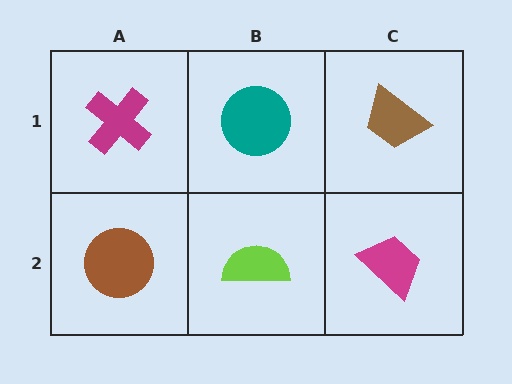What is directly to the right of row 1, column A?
A teal circle.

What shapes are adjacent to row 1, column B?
A lime semicircle (row 2, column B), a magenta cross (row 1, column A), a brown trapezoid (row 1, column C).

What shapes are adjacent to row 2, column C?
A brown trapezoid (row 1, column C), a lime semicircle (row 2, column B).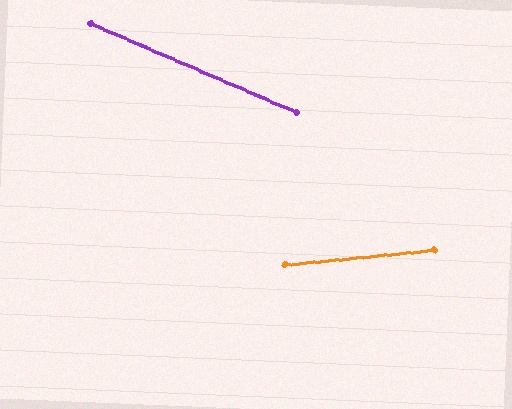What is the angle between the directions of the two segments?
Approximately 29 degrees.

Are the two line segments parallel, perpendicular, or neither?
Neither parallel nor perpendicular — they differ by about 29°.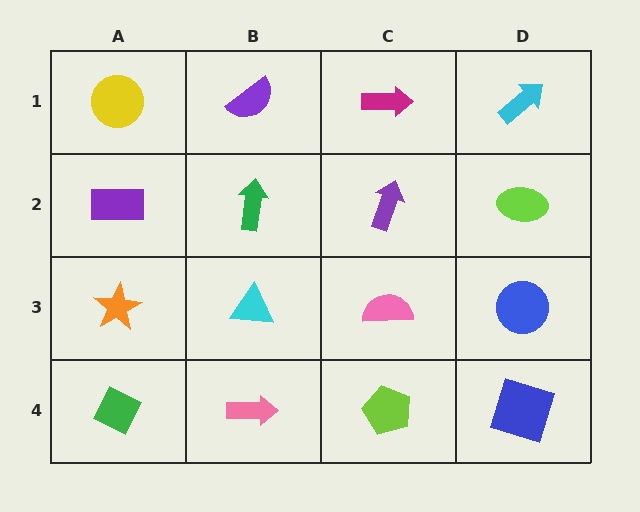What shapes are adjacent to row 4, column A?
An orange star (row 3, column A), a pink arrow (row 4, column B).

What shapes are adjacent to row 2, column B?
A purple semicircle (row 1, column B), a cyan triangle (row 3, column B), a purple rectangle (row 2, column A), a purple arrow (row 2, column C).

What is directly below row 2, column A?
An orange star.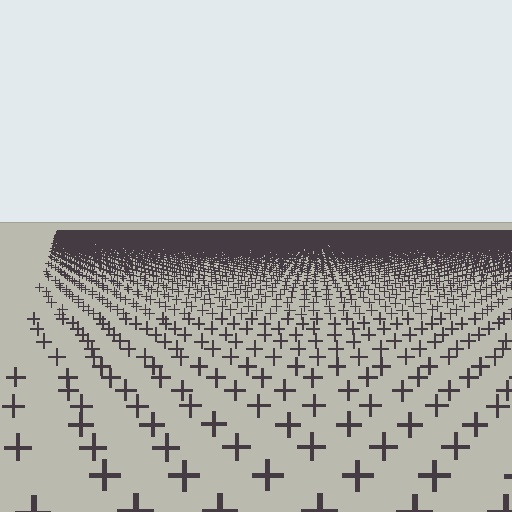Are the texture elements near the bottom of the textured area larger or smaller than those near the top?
Larger. Near the bottom, elements are closer to the viewer and appear at a bigger on-screen size.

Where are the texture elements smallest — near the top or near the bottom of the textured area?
Near the top.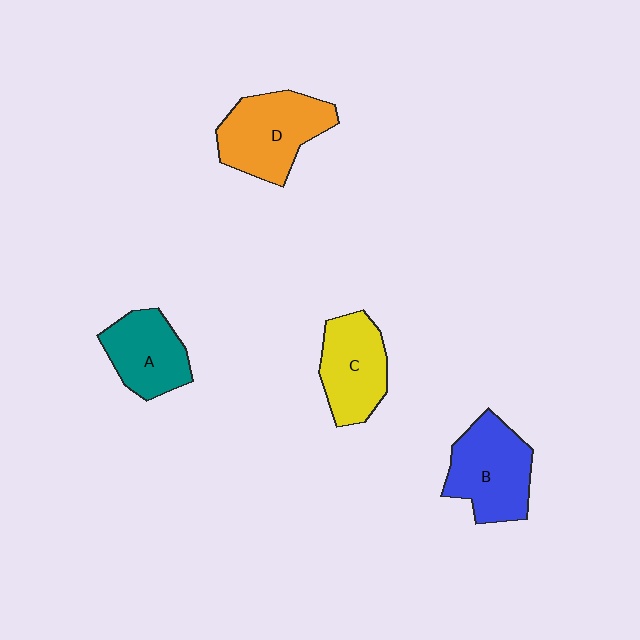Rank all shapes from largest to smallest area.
From largest to smallest: D (orange), B (blue), C (yellow), A (teal).